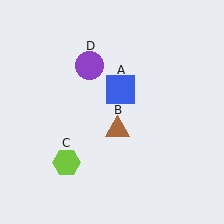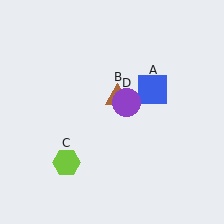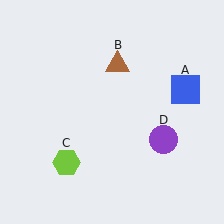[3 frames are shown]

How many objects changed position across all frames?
3 objects changed position: blue square (object A), brown triangle (object B), purple circle (object D).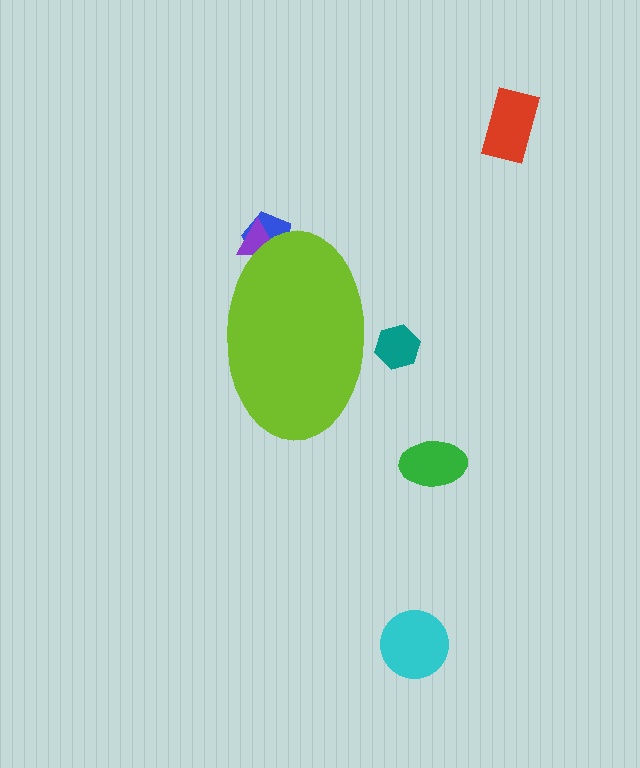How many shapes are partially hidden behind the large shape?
3 shapes are partially hidden.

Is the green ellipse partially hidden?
No, the green ellipse is fully visible.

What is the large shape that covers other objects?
A lime ellipse.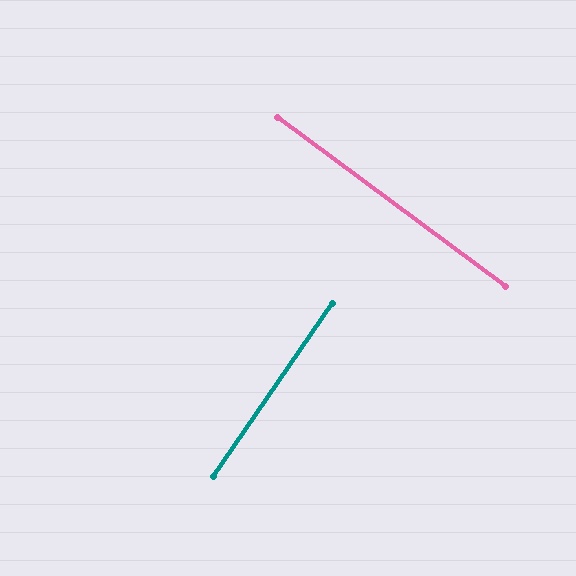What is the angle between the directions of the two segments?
Approximately 88 degrees.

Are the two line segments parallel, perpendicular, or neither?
Perpendicular — they meet at approximately 88°.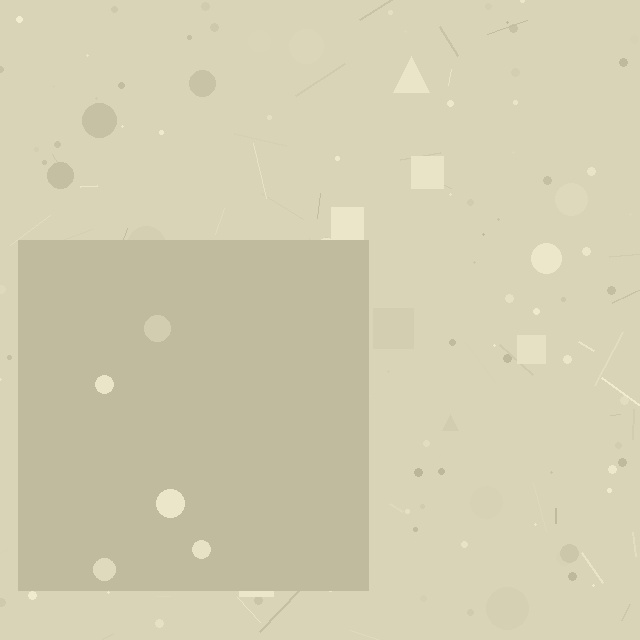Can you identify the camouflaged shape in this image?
The camouflaged shape is a square.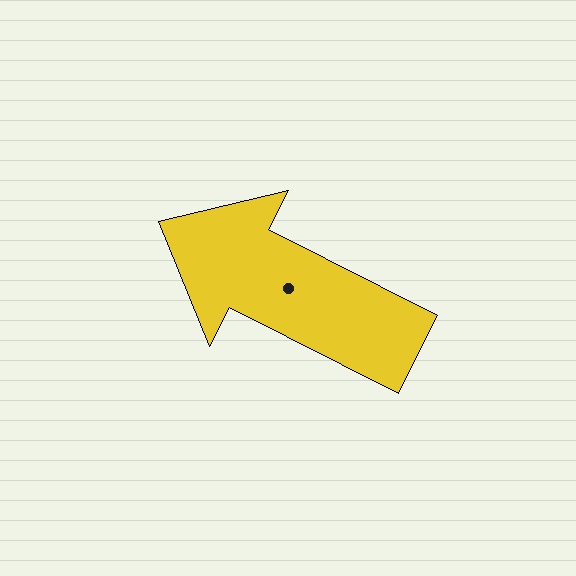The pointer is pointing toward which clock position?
Roughly 10 o'clock.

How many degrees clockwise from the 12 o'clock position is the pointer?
Approximately 297 degrees.